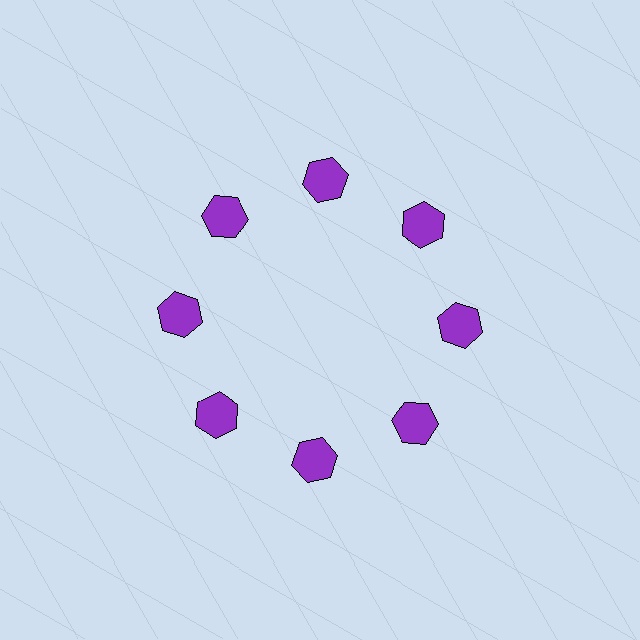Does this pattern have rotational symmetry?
Yes, this pattern has 8-fold rotational symmetry. It looks the same after rotating 45 degrees around the center.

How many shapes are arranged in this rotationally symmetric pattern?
There are 8 shapes, arranged in 8 groups of 1.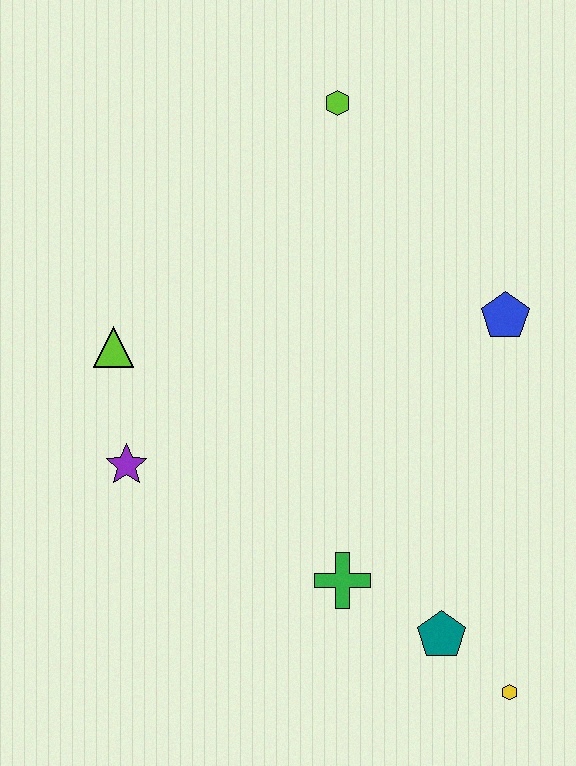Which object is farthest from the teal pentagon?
The lime hexagon is farthest from the teal pentagon.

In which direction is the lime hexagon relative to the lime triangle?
The lime hexagon is above the lime triangle.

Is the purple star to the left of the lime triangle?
No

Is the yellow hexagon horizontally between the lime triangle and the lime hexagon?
No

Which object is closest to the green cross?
The teal pentagon is closest to the green cross.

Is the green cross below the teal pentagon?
No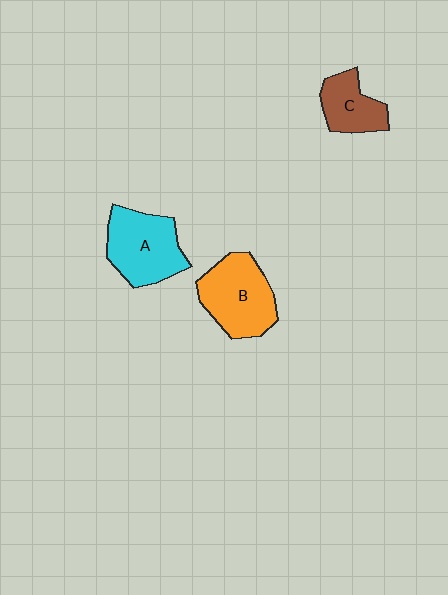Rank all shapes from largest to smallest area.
From largest to smallest: B (orange), A (cyan), C (brown).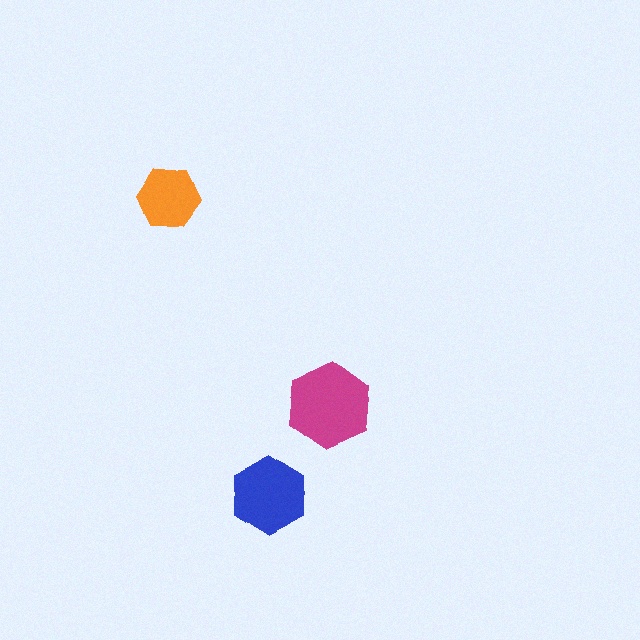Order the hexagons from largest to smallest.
the magenta one, the blue one, the orange one.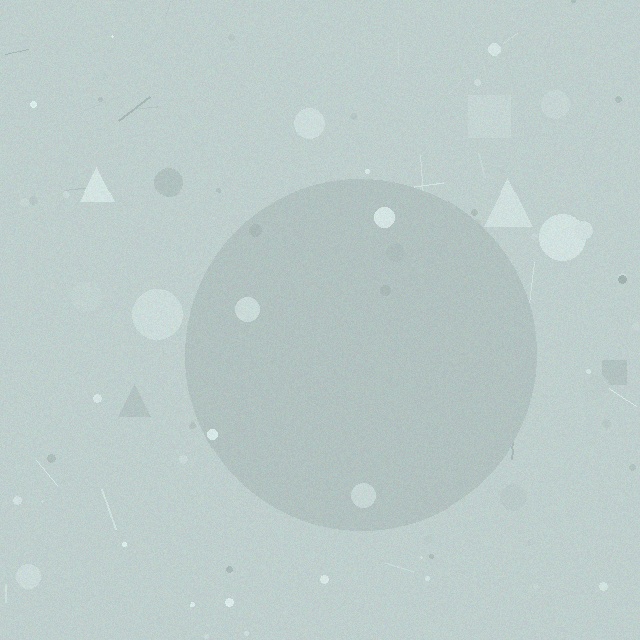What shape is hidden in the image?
A circle is hidden in the image.